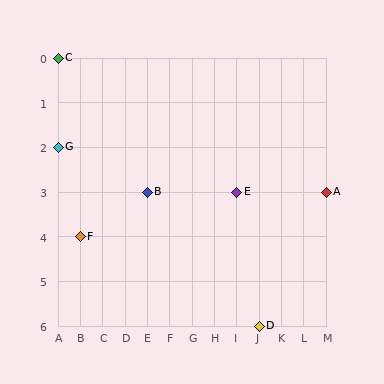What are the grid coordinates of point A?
Point A is at grid coordinates (M, 3).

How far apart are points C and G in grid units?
Points C and G are 2 rows apart.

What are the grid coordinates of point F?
Point F is at grid coordinates (B, 4).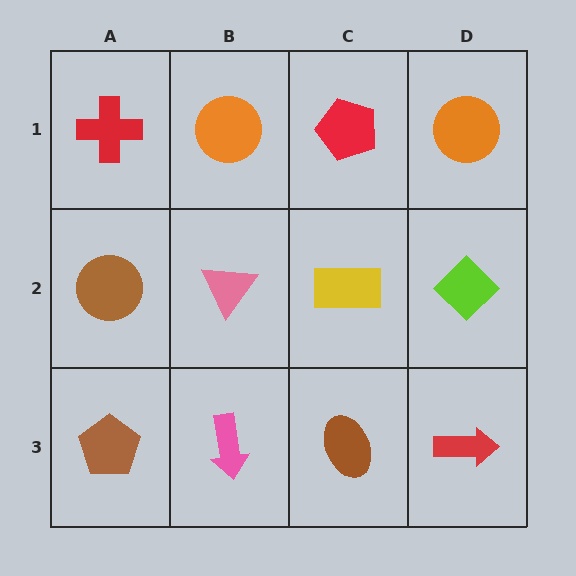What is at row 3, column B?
A pink arrow.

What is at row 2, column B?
A pink triangle.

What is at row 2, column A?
A brown circle.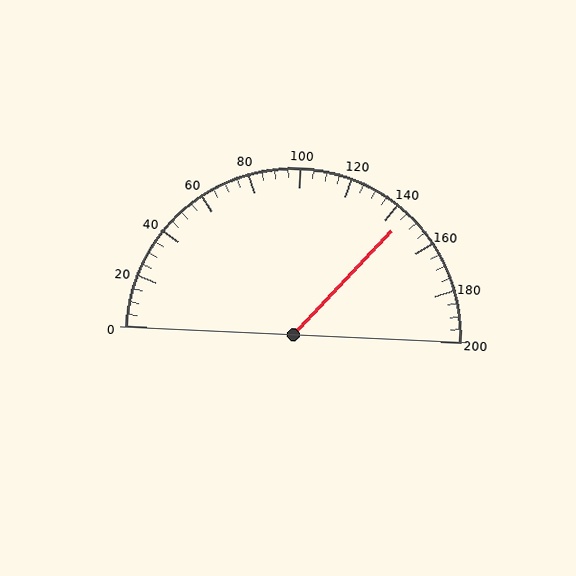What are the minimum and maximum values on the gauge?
The gauge ranges from 0 to 200.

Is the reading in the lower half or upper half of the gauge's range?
The reading is in the upper half of the range (0 to 200).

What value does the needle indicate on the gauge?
The needle indicates approximately 145.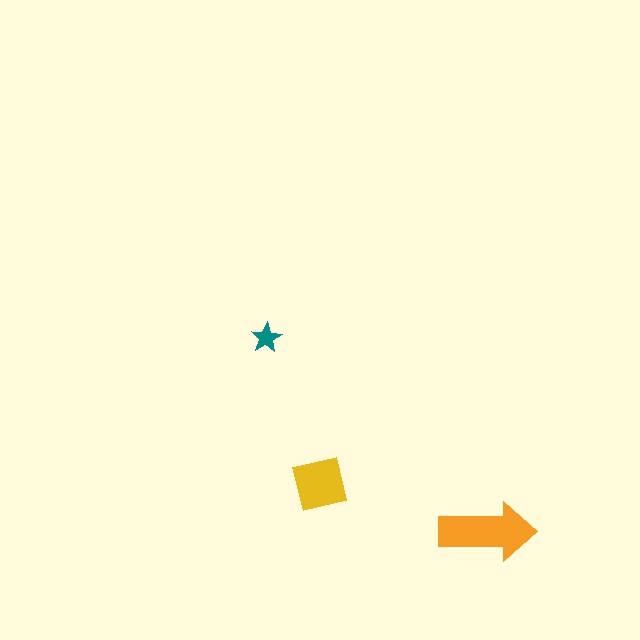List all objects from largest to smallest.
The orange arrow, the yellow square, the teal star.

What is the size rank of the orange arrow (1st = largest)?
1st.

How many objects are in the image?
There are 3 objects in the image.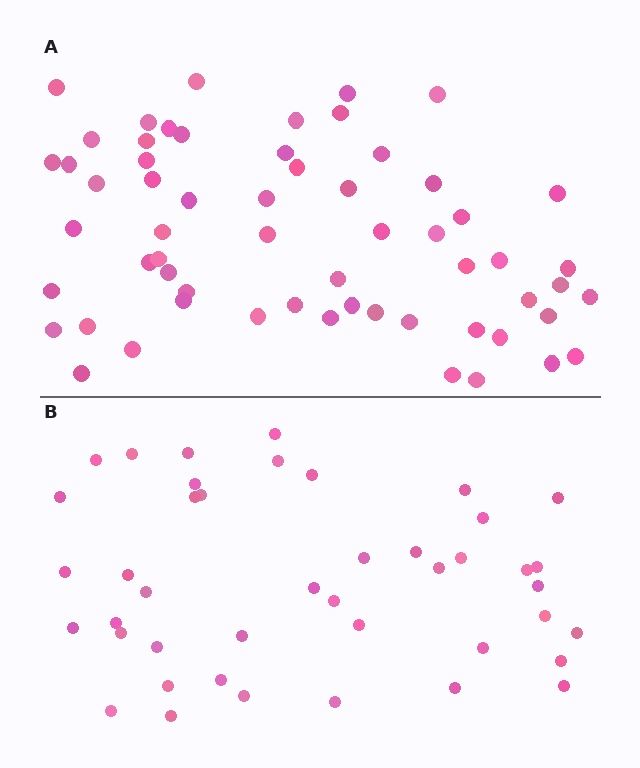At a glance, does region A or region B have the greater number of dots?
Region A (the top region) has more dots.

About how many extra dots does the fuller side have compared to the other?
Region A has approximately 15 more dots than region B.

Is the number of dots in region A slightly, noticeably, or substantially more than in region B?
Region A has noticeably more, but not dramatically so. The ratio is roughly 1.4 to 1.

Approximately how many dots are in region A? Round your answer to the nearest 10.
About 60 dots.